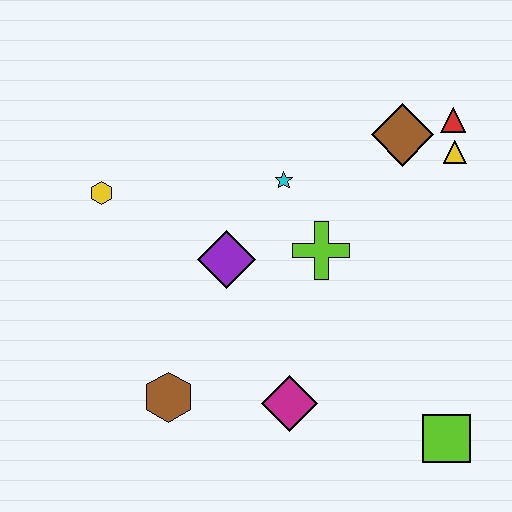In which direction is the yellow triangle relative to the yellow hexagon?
The yellow triangle is to the right of the yellow hexagon.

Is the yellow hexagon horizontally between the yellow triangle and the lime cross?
No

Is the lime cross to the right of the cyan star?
Yes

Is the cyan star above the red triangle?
No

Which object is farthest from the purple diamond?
The lime square is farthest from the purple diamond.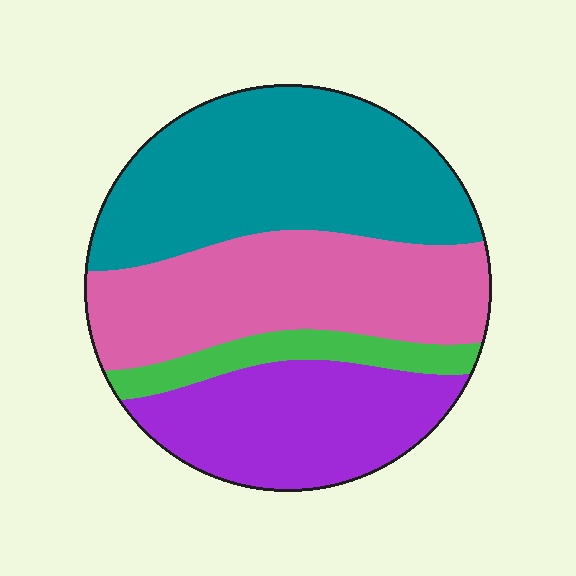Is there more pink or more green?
Pink.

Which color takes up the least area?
Green, at roughly 10%.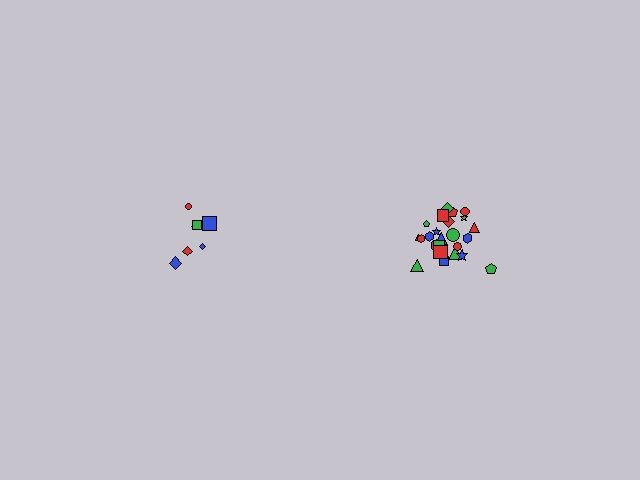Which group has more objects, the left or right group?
The right group.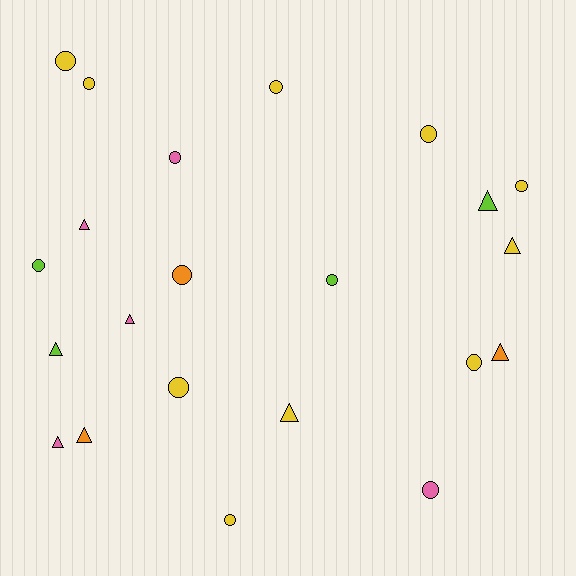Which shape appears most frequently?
Circle, with 13 objects.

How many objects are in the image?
There are 22 objects.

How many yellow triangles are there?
There are 2 yellow triangles.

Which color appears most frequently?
Yellow, with 10 objects.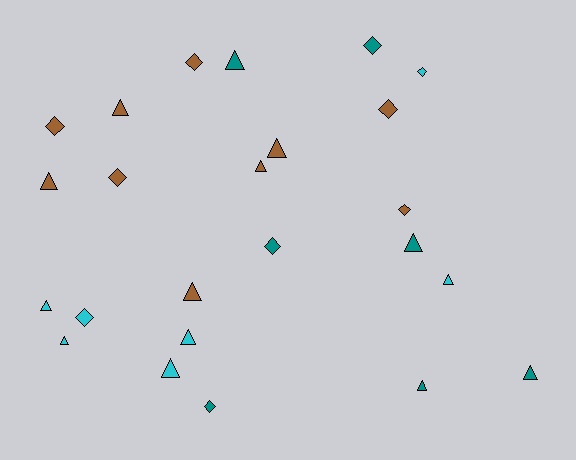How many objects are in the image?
There are 24 objects.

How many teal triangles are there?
There are 4 teal triangles.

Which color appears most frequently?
Brown, with 10 objects.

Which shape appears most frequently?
Triangle, with 14 objects.